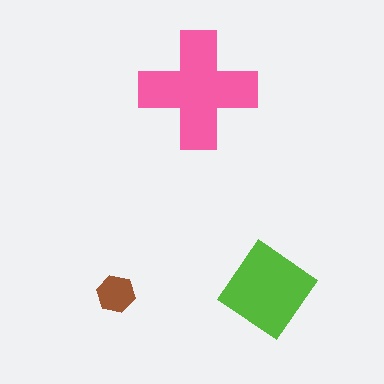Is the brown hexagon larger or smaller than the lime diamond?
Smaller.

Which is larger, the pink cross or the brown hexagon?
The pink cross.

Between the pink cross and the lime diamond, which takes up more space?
The pink cross.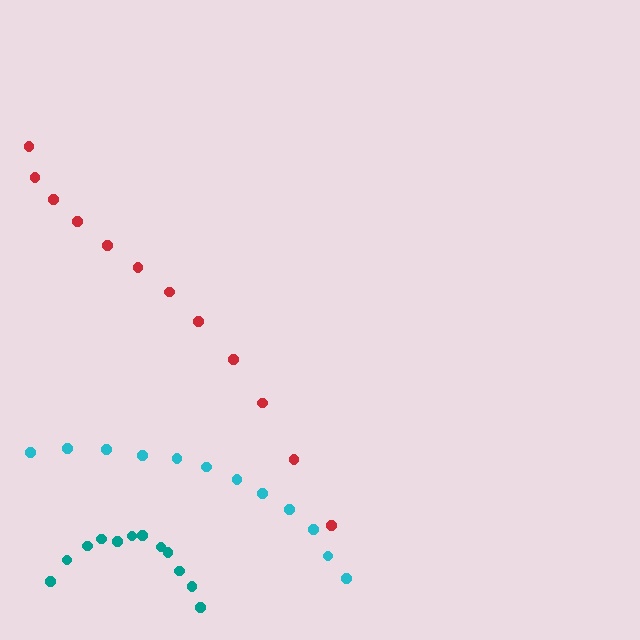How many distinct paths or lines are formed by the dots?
There are 3 distinct paths.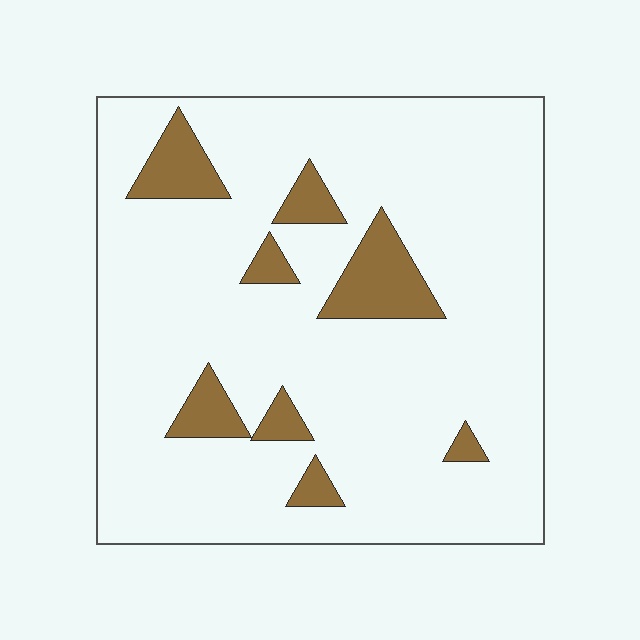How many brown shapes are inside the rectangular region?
8.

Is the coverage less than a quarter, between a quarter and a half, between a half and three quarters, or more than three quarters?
Less than a quarter.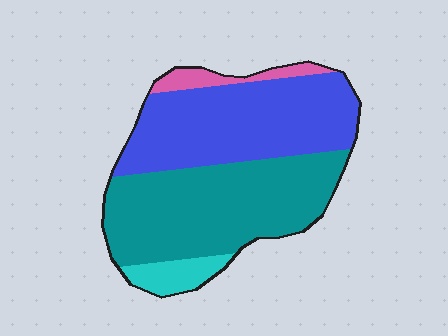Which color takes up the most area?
Teal, at roughly 45%.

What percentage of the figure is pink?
Pink covers around 5% of the figure.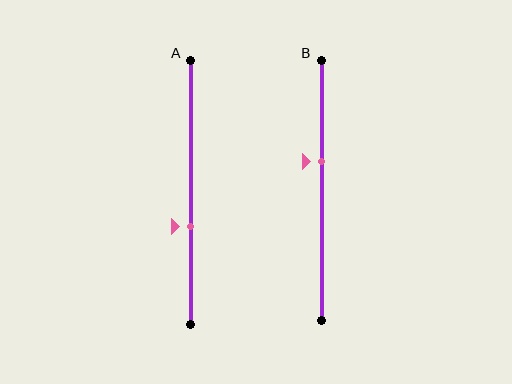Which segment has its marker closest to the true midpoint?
Segment B has its marker closest to the true midpoint.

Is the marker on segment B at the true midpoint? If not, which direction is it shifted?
No, the marker on segment B is shifted upward by about 11% of the segment length.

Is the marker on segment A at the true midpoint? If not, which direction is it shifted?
No, the marker on segment A is shifted downward by about 13% of the segment length.